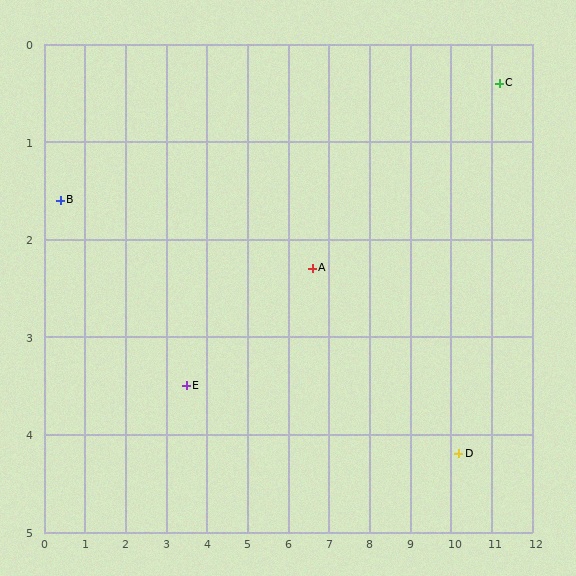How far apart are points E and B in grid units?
Points E and B are about 3.6 grid units apart.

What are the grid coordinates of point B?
Point B is at approximately (0.4, 1.6).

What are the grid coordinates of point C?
Point C is at approximately (11.2, 0.4).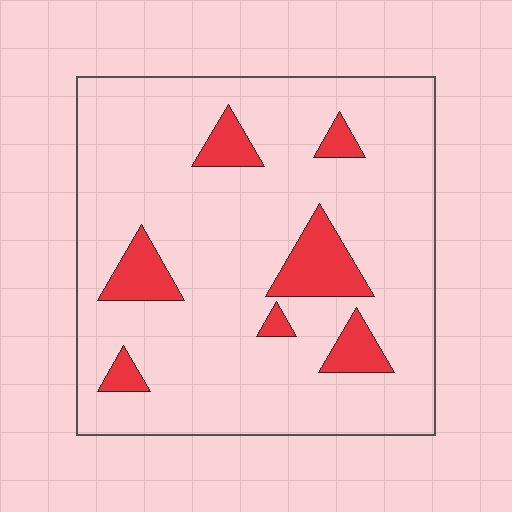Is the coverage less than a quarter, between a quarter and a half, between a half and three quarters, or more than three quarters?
Less than a quarter.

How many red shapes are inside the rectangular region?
7.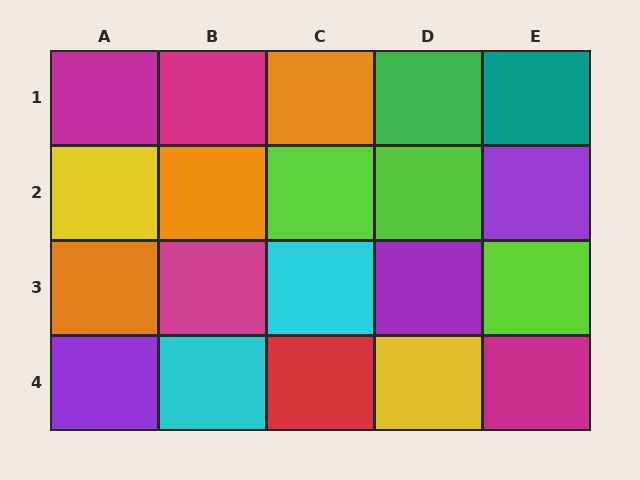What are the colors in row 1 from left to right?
Magenta, magenta, orange, green, teal.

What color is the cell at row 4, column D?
Yellow.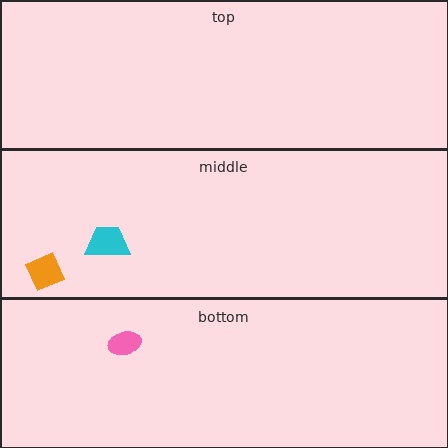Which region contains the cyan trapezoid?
The middle region.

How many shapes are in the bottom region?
1.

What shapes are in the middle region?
The orange diamond, the cyan trapezoid.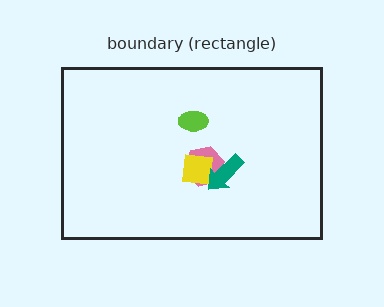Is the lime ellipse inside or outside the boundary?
Inside.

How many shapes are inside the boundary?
4 inside, 0 outside.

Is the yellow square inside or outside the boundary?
Inside.